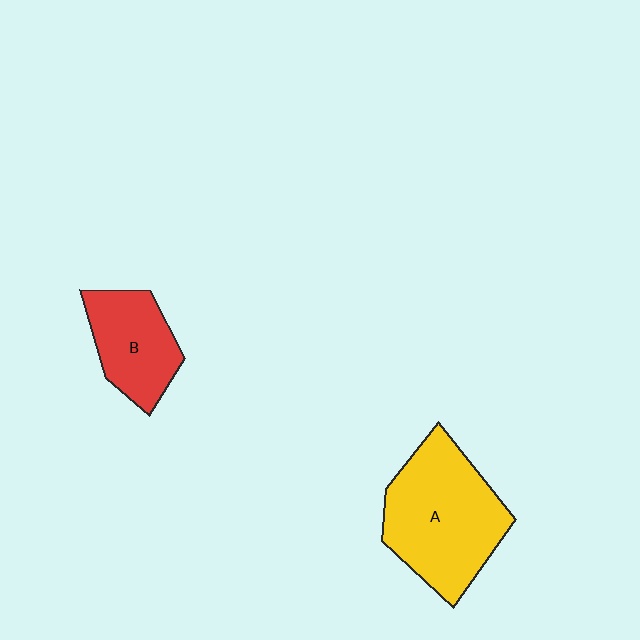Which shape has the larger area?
Shape A (yellow).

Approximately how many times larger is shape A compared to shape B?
Approximately 1.7 times.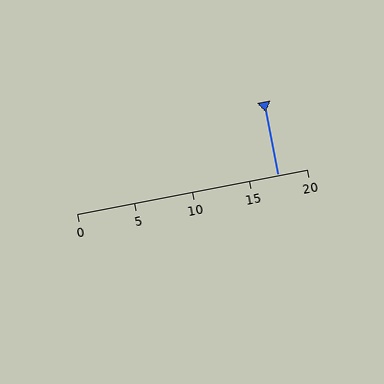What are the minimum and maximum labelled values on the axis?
The axis runs from 0 to 20.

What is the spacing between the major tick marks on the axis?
The major ticks are spaced 5 apart.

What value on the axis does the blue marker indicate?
The marker indicates approximately 17.5.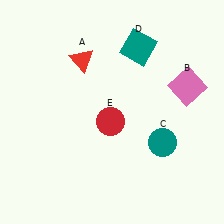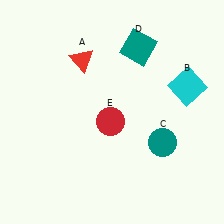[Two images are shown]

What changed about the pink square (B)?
In Image 1, B is pink. In Image 2, it changed to cyan.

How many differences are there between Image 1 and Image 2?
There is 1 difference between the two images.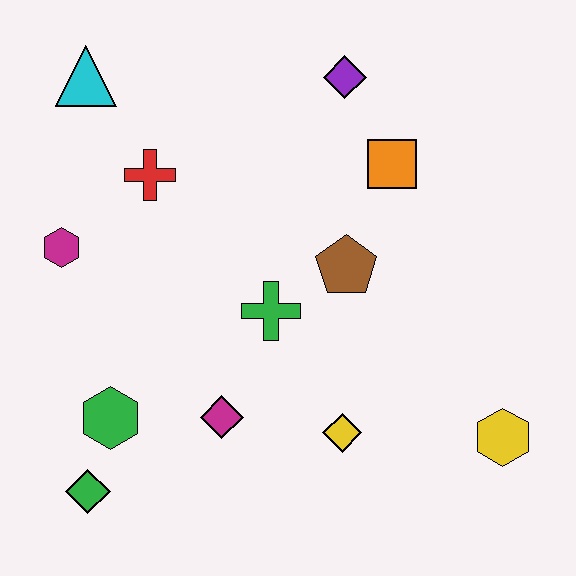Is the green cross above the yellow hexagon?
Yes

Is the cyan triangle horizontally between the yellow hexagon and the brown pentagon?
No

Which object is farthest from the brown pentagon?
The green diamond is farthest from the brown pentagon.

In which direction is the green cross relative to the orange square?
The green cross is below the orange square.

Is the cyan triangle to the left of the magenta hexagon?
No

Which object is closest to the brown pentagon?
The green cross is closest to the brown pentagon.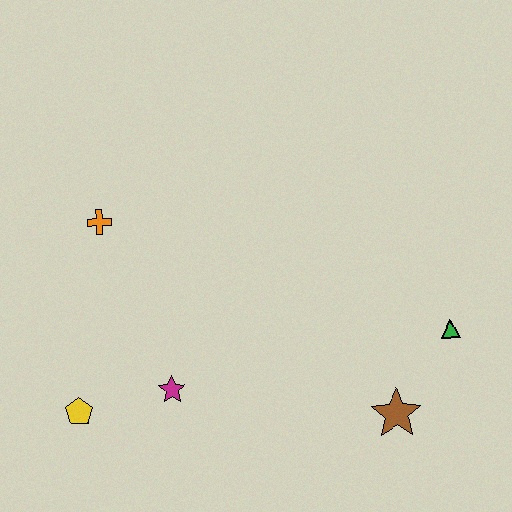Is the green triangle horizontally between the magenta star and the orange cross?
No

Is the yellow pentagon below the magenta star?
Yes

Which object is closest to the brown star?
The green triangle is closest to the brown star.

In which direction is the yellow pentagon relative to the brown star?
The yellow pentagon is to the left of the brown star.